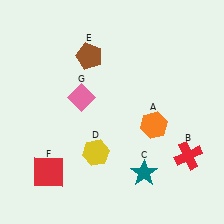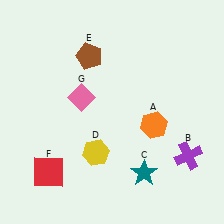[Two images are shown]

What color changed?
The cross (B) changed from red in Image 1 to purple in Image 2.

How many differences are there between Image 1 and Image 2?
There is 1 difference between the two images.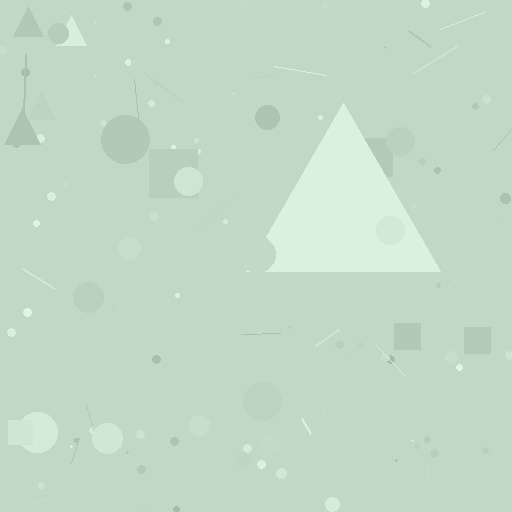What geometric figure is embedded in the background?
A triangle is embedded in the background.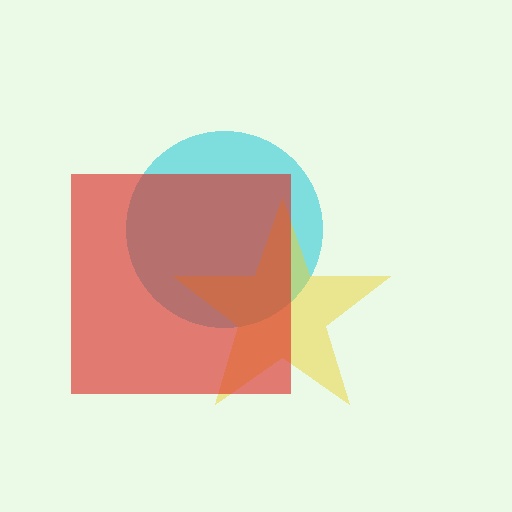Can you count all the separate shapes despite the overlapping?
Yes, there are 3 separate shapes.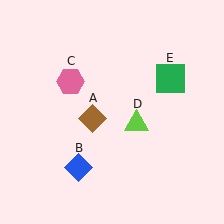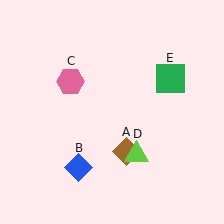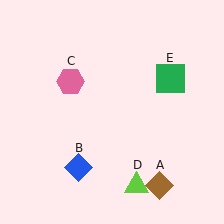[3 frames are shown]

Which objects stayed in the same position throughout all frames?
Blue diamond (object B) and pink hexagon (object C) and green square (object E) remained stationary.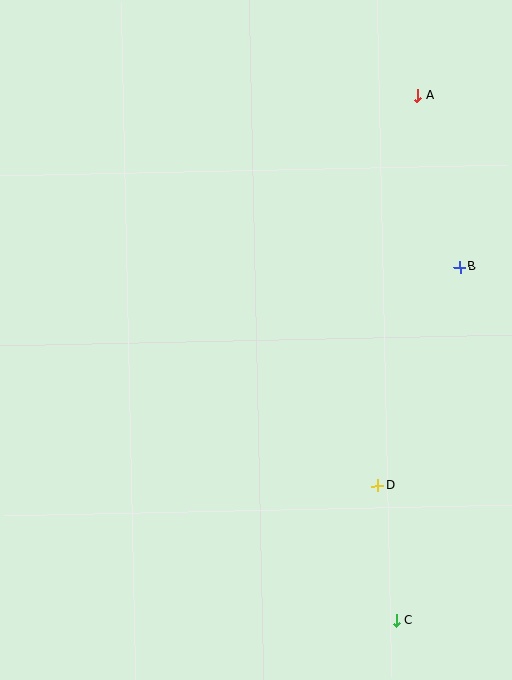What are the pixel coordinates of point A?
Point A is at (418, 96).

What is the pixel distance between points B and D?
The distance between B and D is 234 pixels.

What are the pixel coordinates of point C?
Point C is at (396, 620).